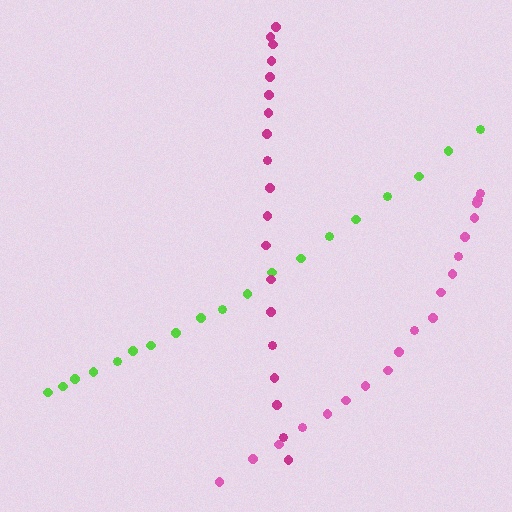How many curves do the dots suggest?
There are 3 distinct paths.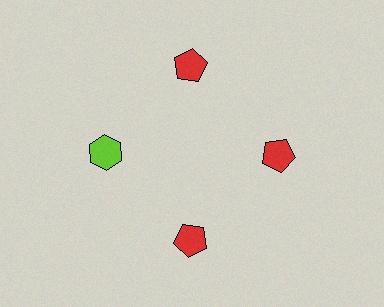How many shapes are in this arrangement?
There are 4 shapes arranged in a ring pattern.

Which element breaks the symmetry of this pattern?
The lime hexagon at roughly the 9 o'clock position breaks the symmetry. All other shapes are red pentagons.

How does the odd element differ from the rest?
It differs in both color (lime instead of red) and shape (hexagon instead of pentagon).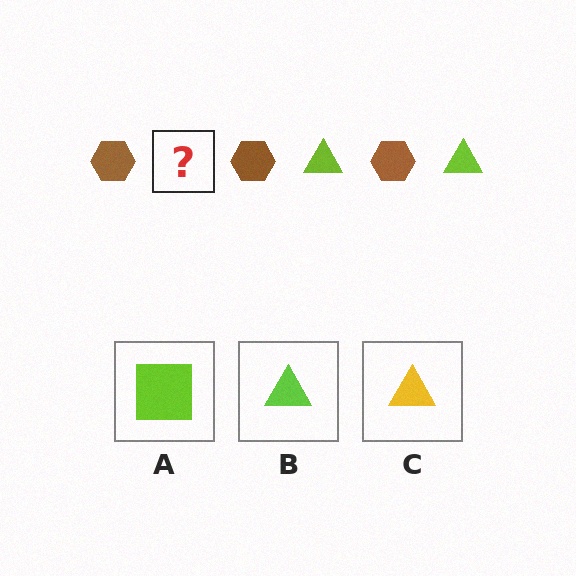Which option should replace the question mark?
Option B.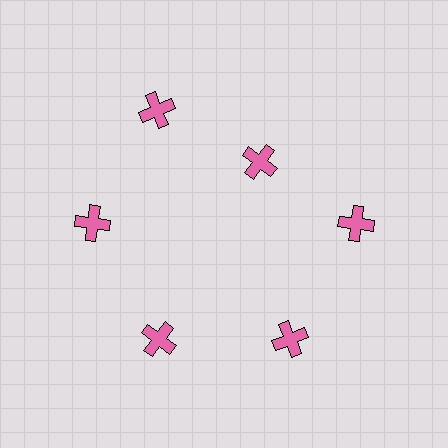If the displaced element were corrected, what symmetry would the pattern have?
It would have 6-fold rotational symmetry — the pattern would map onto itself every 60 degrees.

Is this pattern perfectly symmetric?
No. The 6 pink crosses are arranged in a ring, but one element near the 1 o'clock position is pulled inward toward the center, breaking the 6-fold rotational symmetry.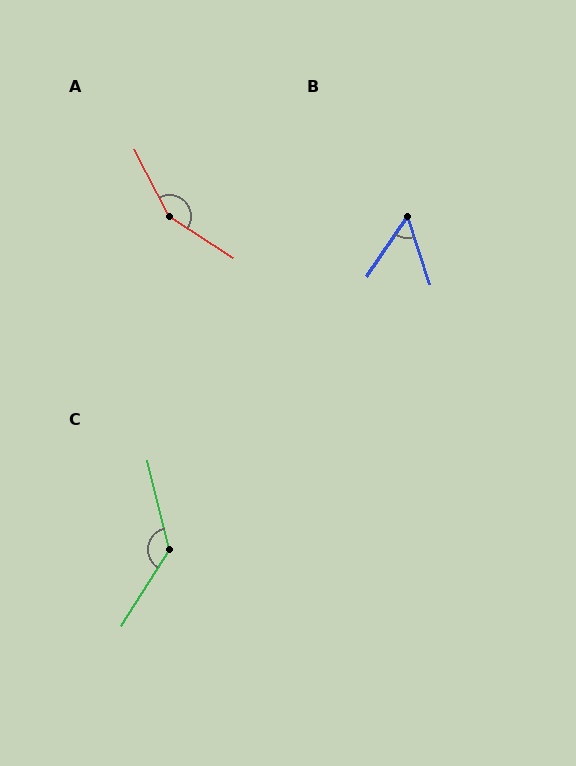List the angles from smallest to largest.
B (52°), C (134°), A (150°).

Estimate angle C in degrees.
Approximately 134 degrees.